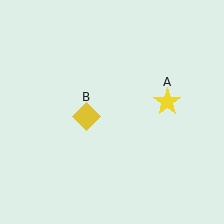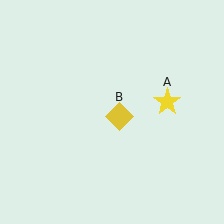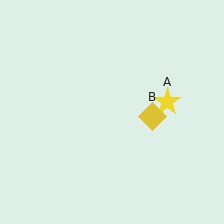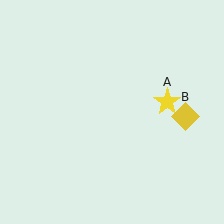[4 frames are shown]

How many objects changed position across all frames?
1 object changed position: yellow diamond (object B).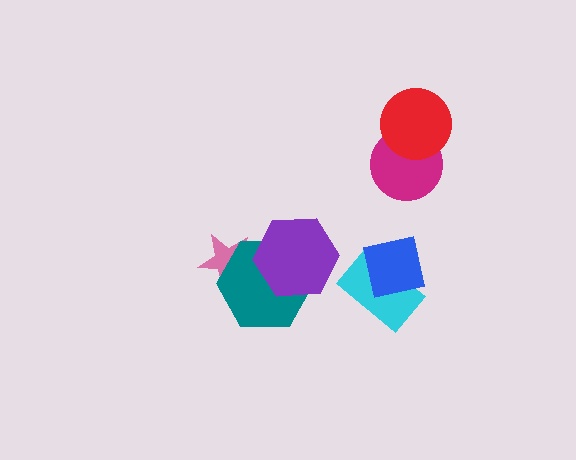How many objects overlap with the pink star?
1 object overlaps with the pink star.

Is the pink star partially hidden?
Yes, it is partially covered by another shape.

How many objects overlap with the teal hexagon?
2 objects overlap with the teal hexagon.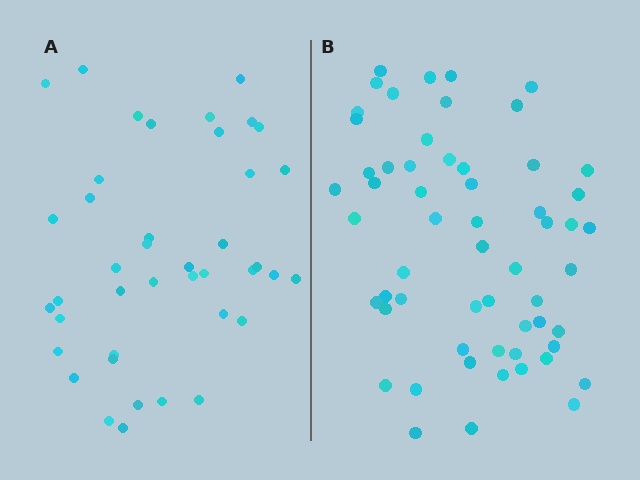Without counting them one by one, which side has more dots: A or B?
Region B (the right region) has more dots.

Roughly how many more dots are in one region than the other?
Region B has approximately 15 more dots than region A.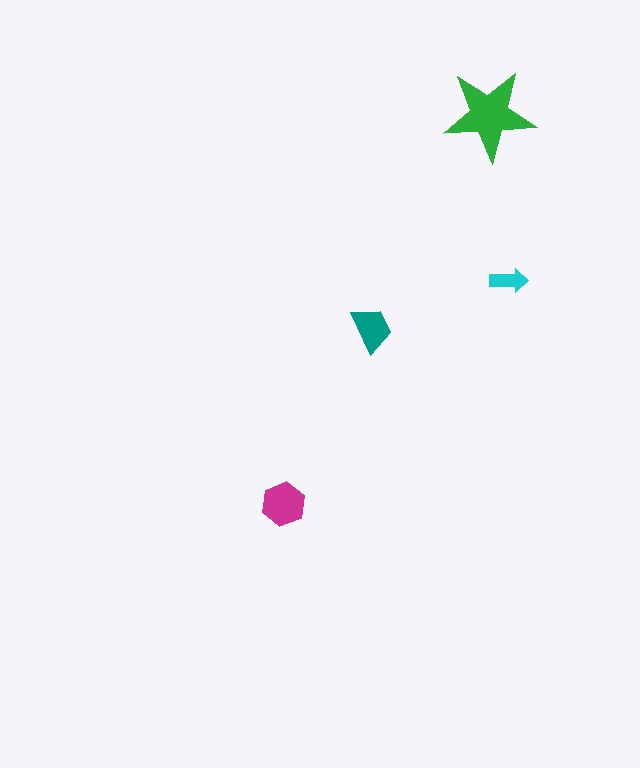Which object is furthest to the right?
The cyan arrow is rightmost.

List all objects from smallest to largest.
The cyan arrow, the teal trapezoid, the magenta hexagon, the green star.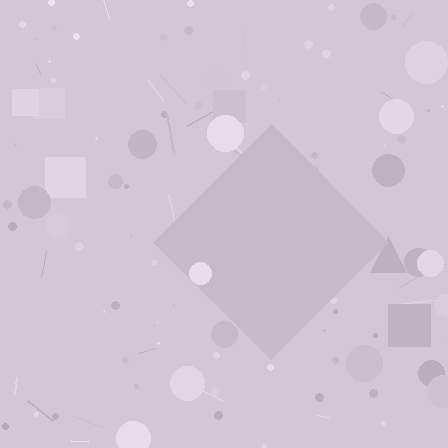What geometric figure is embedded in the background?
A diamond is embedded in the background.